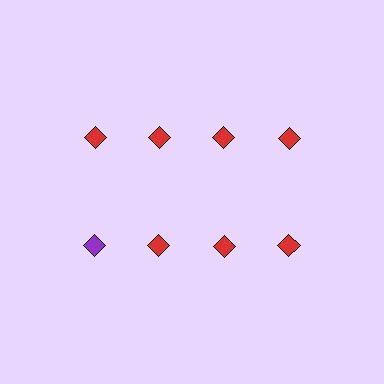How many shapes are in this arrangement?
There are 8 shapes arranged in a grid pattern.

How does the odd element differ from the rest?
It has a different color: purple instead of red.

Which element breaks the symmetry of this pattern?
The purple diamond in the second row, leftmost column breaks the symmetry. All other shapes are red diamonds.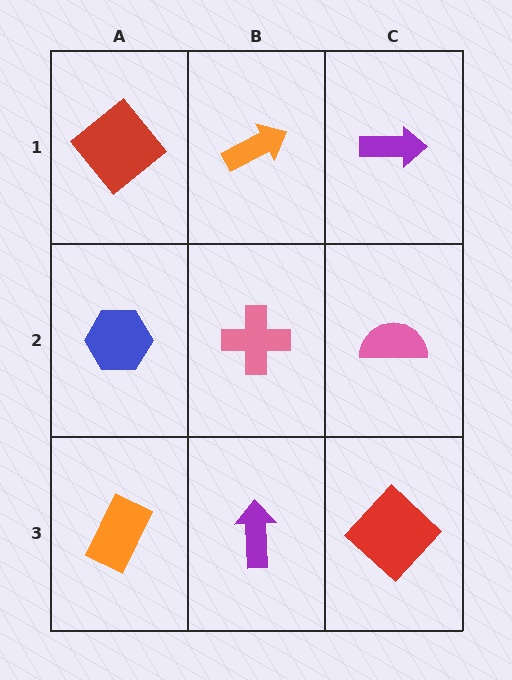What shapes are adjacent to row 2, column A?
A red diamond (row 1, column A), an orange rectangle (row 3, column A), a pink cross (row 2, column B).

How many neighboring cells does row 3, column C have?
2.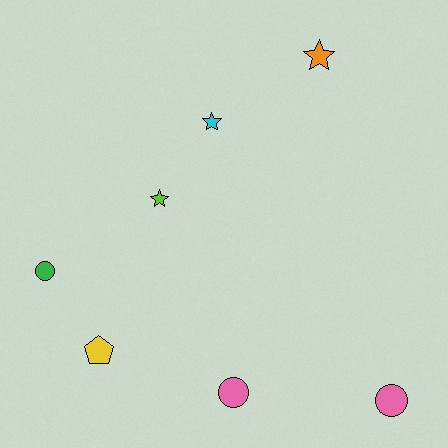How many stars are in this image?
There are 3 stars.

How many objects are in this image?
There are 7 objects.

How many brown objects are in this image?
There are no brown objects.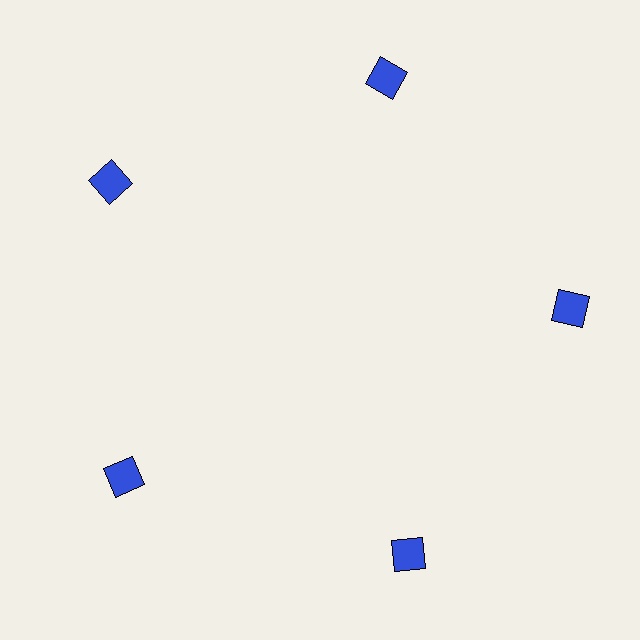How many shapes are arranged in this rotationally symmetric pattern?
There are 5 shapes, arranged in 5 groups of 1.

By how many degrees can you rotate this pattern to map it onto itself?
The pattern maps onto itself every 72 degrees of rotation.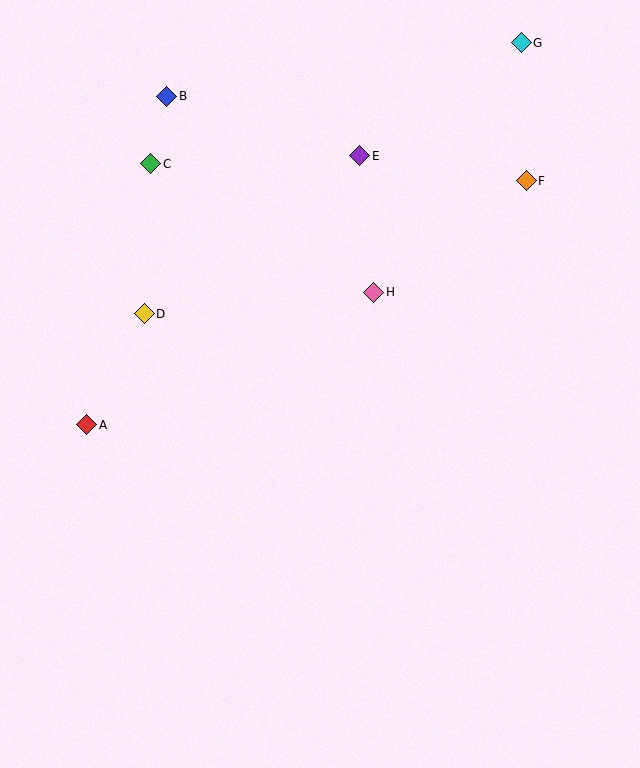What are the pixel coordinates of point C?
Point C is at (151, 164).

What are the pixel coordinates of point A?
Point A is at (87, 425).